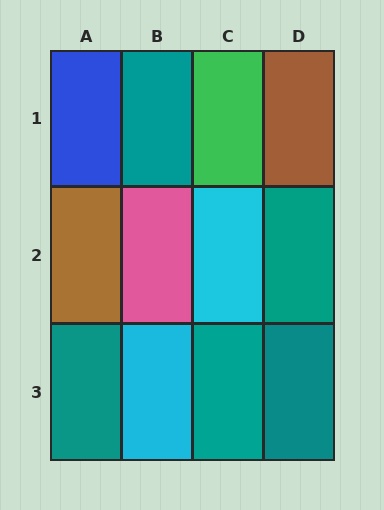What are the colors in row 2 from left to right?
Brown, pink, cyan, teal.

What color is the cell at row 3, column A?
Teal.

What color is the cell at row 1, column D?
Brown.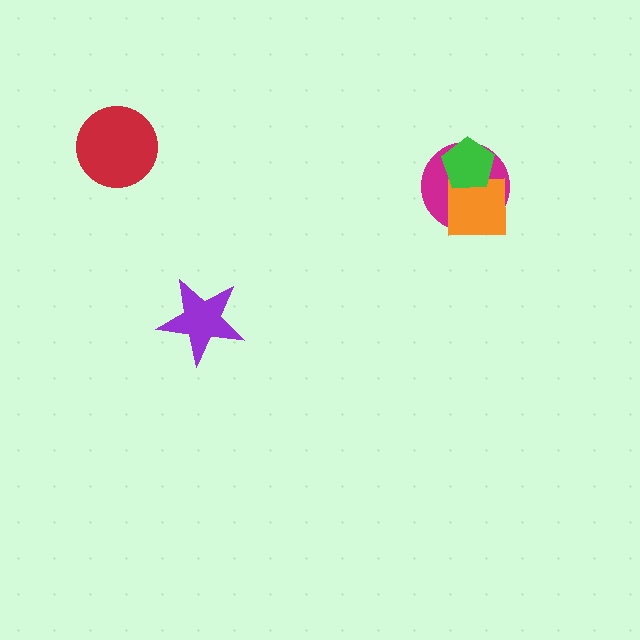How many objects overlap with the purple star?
0 objects overlap with the purple star.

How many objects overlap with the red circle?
0 objects overlap with the red circle.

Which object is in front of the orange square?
The green pentagon is in front of the orange square.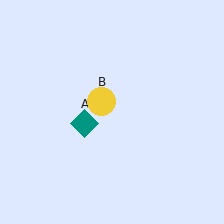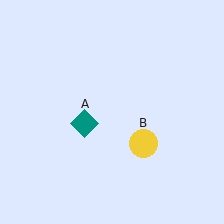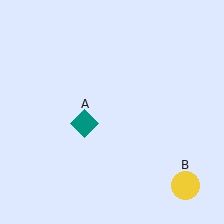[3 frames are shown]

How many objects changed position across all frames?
1 object changed position: yellow circle (object B).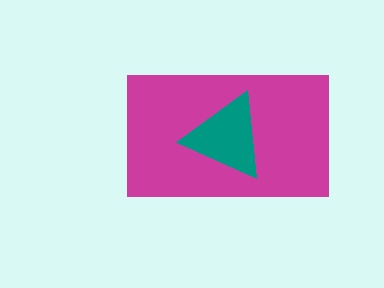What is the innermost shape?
The teal triangle.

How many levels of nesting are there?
2.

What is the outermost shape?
The magenta rectangle.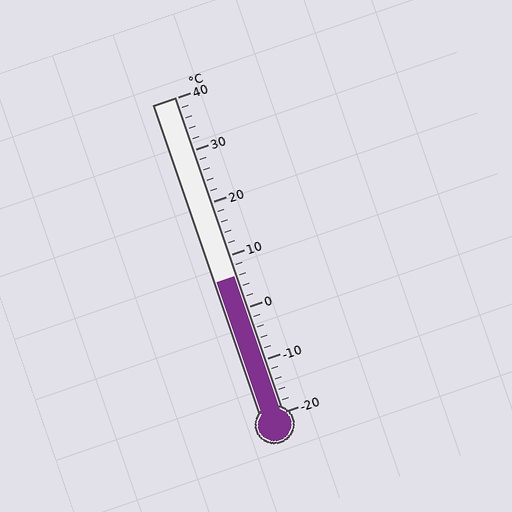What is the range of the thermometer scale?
The thermometer scale ranges from -20°C to 40°C.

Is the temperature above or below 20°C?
The temperature is below 20°C.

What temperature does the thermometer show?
The thermometer shows approximately 6°C.